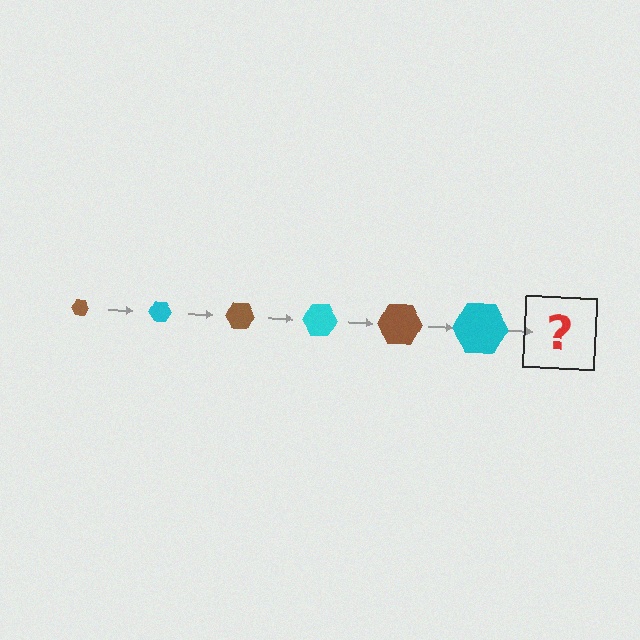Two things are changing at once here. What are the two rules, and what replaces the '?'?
The two rules are that the hexagon grows larger each step and the color cycles through brown and cyan. The '?' should be a brown hexagon, larger than the previous one.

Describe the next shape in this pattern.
It should be a brown hexagon, larger than the previous one.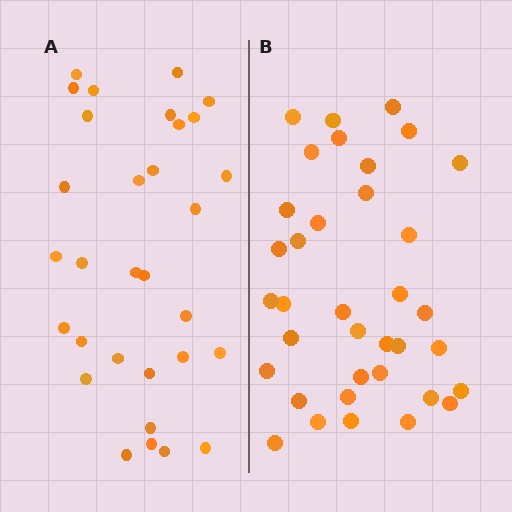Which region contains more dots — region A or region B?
Region B (the right region) has more dots.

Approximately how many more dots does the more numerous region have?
Region B has about 5 more dots than region A.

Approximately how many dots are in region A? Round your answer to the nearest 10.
About 30 dots. (The exact count is 31, which rounds to 30.)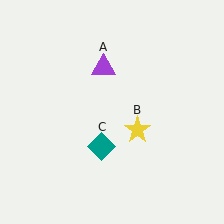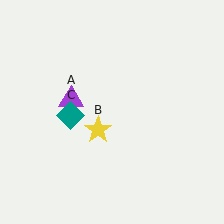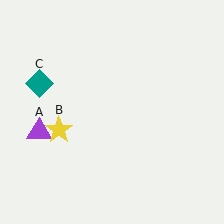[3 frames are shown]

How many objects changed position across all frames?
3 objects changed position: purple triangle (object A), yellow star (object B), teal diamond (object C).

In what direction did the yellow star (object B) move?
The yellow star (object B) moved left.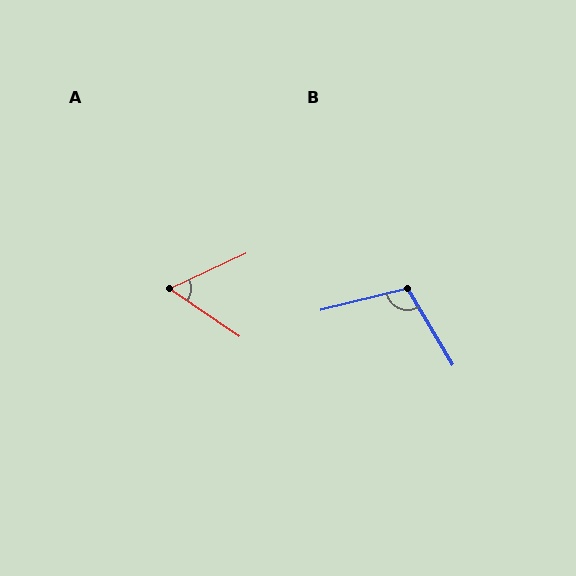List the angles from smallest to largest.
A (59°), B (107°).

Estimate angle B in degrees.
Approximately 107 degrees.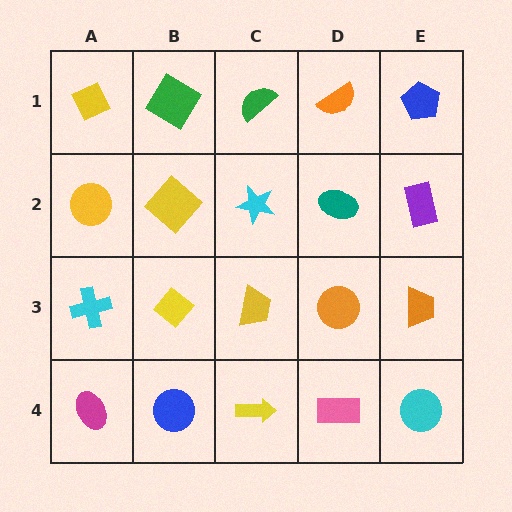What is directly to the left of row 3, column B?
A cyan cross.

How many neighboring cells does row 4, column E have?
2.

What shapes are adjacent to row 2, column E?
A blue pentagon (row 1, column E), an orange trapezoid (row 3, column E), a teal ellipse (row 2, column D).